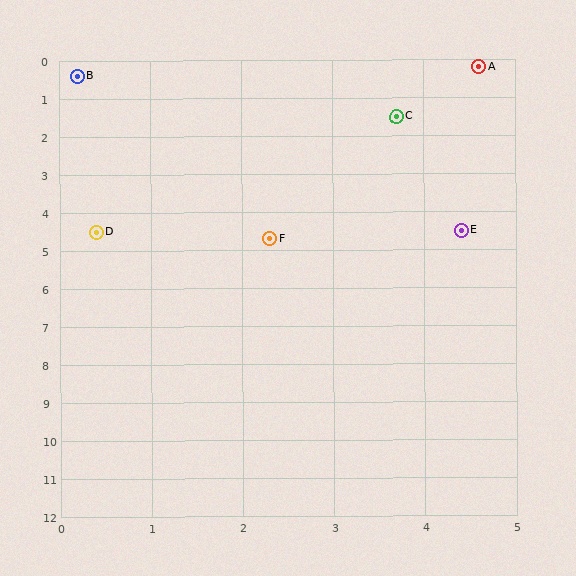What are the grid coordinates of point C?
Point C is at approximately (3.7, 1.5).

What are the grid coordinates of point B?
Point B is at approximately (0.2, 0.4).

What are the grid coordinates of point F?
Point F is at approximately (2.3, 4.7).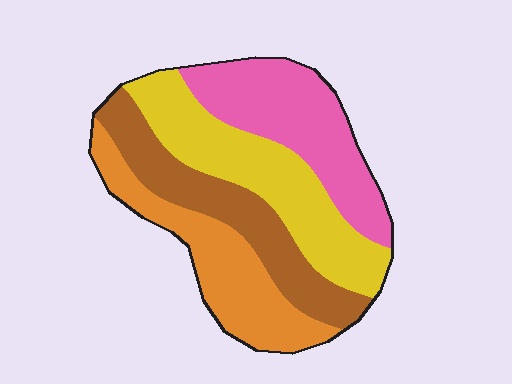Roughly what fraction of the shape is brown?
Brown takes up about one quarter (1/4) of the shape.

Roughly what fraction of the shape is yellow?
Yellow covers around 30% of the shape.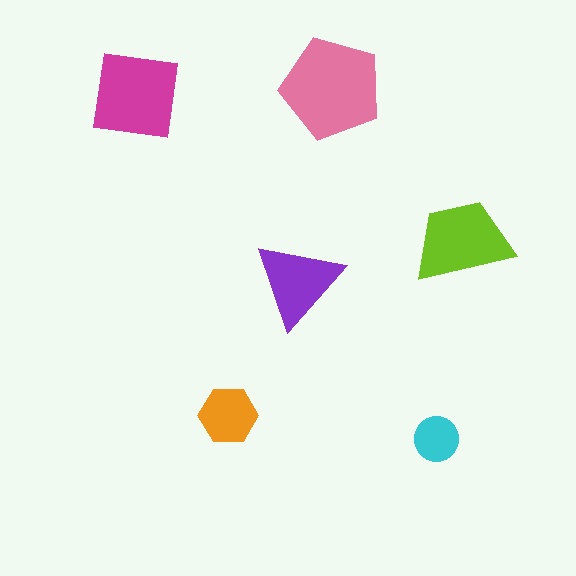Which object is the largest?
The pink pentagon.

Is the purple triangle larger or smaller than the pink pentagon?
Smaller.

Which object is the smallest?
The cyan circle.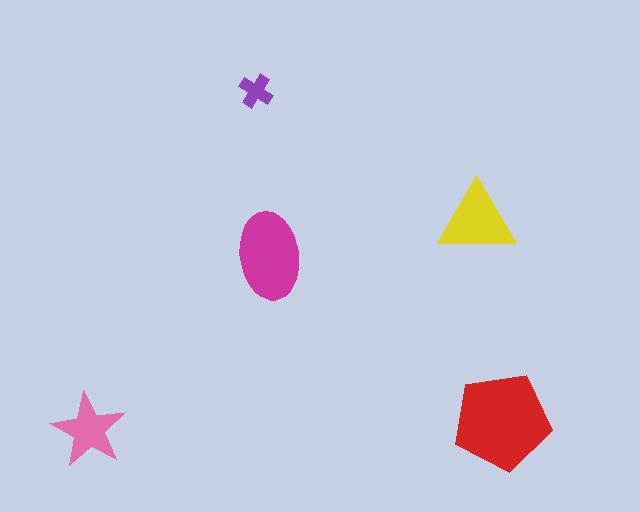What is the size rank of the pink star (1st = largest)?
4th.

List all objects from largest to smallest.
The red pentagon, the magenta ellipse, the yellow triangle, the pink star, the purple cross.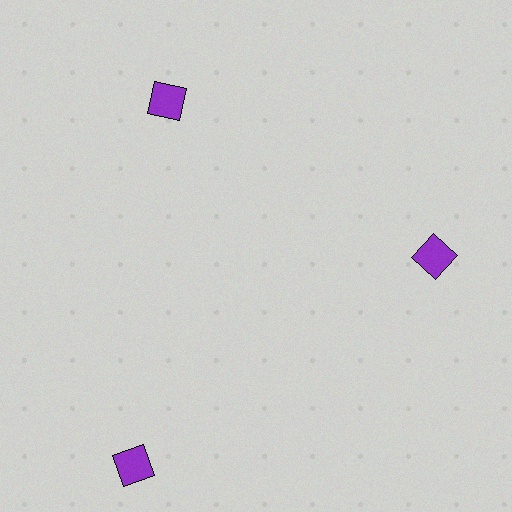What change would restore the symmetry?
The symmetry would be restored by moving it inward, back onto the ring so that all 3 squares sit at equal angles and equal distance from the center.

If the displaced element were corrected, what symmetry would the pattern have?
It would have 3-fold rotational symmetry — the pattern would map onto itself every 120 degrees.